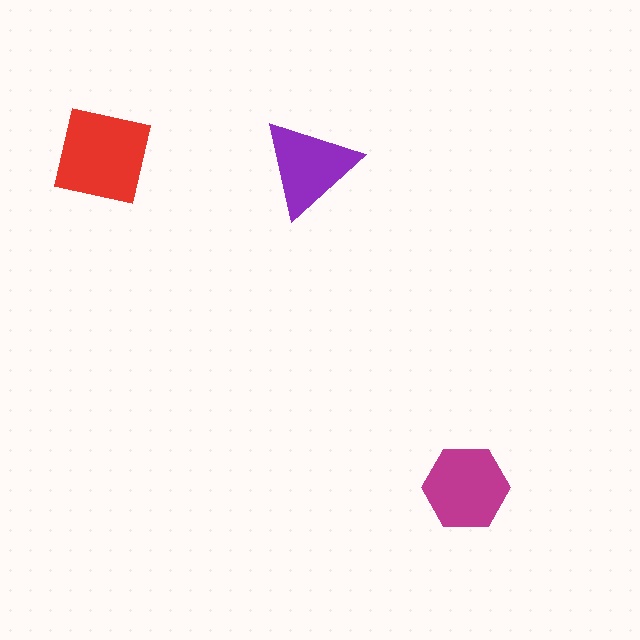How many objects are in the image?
There are 3 objects in the image.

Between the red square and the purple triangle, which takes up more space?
The red square.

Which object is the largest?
The red square.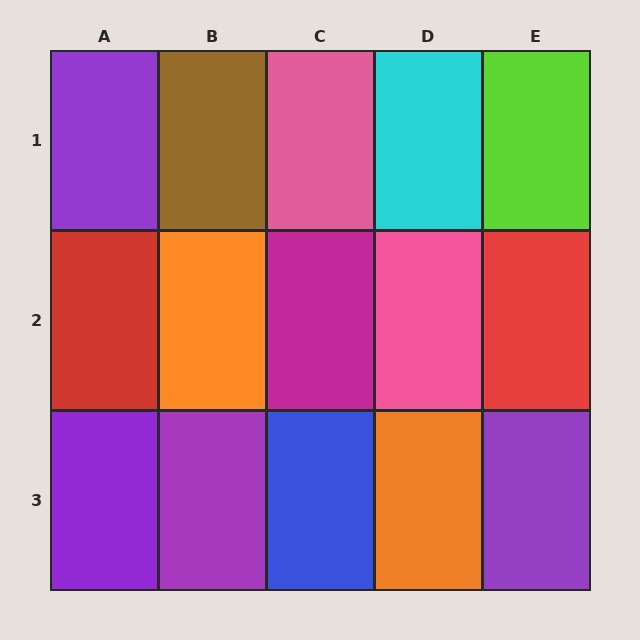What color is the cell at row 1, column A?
Purple.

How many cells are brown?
1 cell is brown.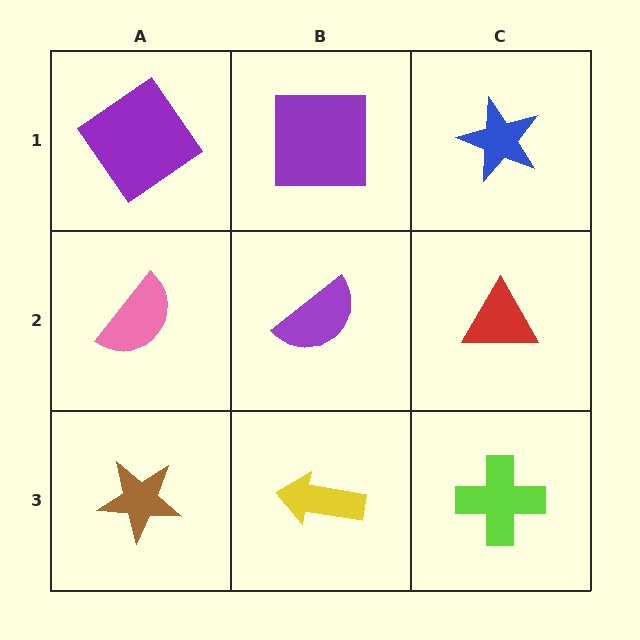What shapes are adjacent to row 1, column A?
A pink semicircle (row 2, column A), a purple square (row 1, column B).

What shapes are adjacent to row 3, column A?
A pink semicircle (row 2, column A), a yellow arrow (row 3, column B).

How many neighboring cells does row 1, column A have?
2.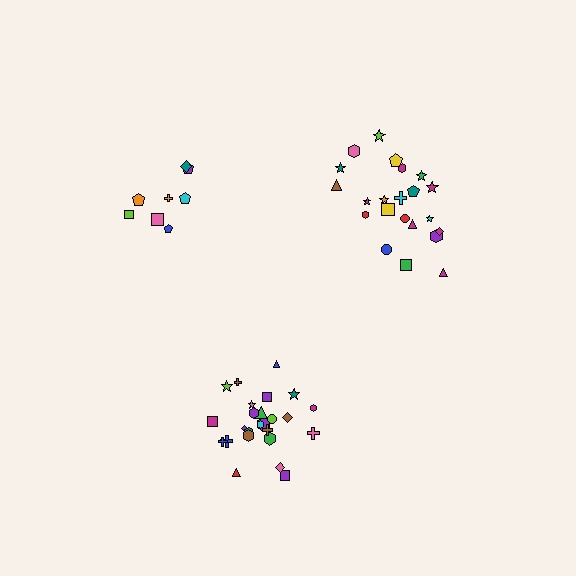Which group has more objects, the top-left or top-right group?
The top-right group.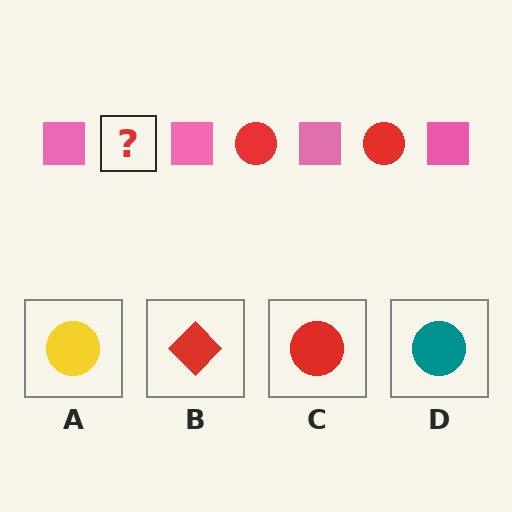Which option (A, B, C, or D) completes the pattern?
C.